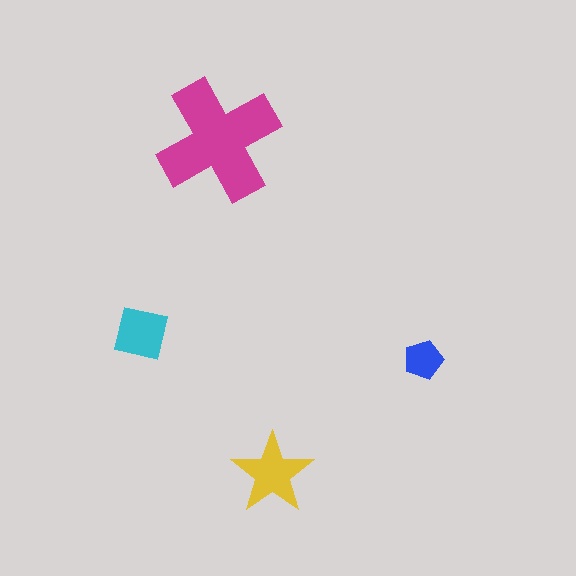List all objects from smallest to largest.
The blue pentagon, the cyan square, the yellow star, the magenta cross.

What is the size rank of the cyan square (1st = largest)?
3rd.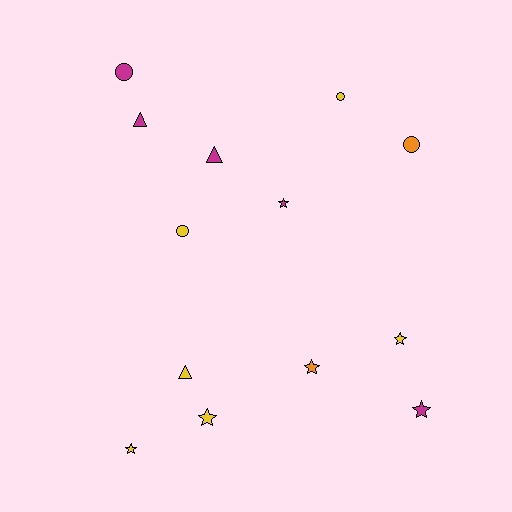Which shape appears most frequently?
Star, with 6 objects.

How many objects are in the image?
There are 13 objects.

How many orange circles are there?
There is 1 orange circle.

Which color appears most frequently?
Yellow, with 6 objects.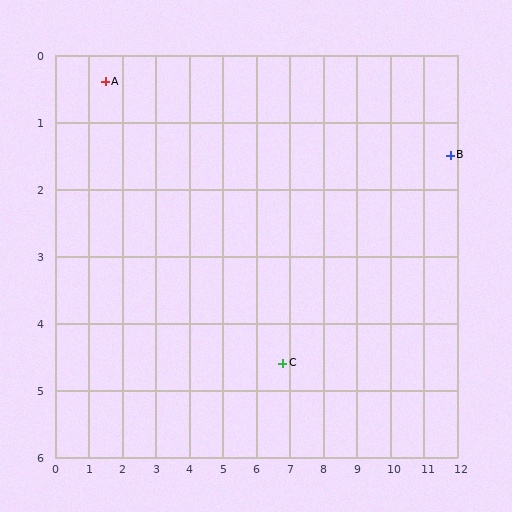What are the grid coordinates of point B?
Point B is at approximately (11.8, 1.5).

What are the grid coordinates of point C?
Point C is at approximately (6.8, 4.6).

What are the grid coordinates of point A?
Point A is at approximately (1.5, 0.4).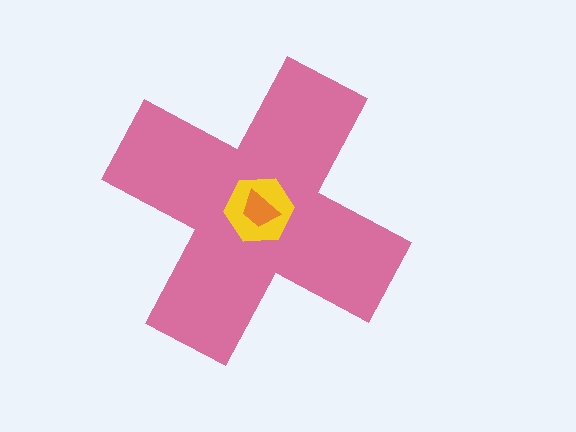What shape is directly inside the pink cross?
The yellow hexagon.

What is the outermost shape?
The pink cross.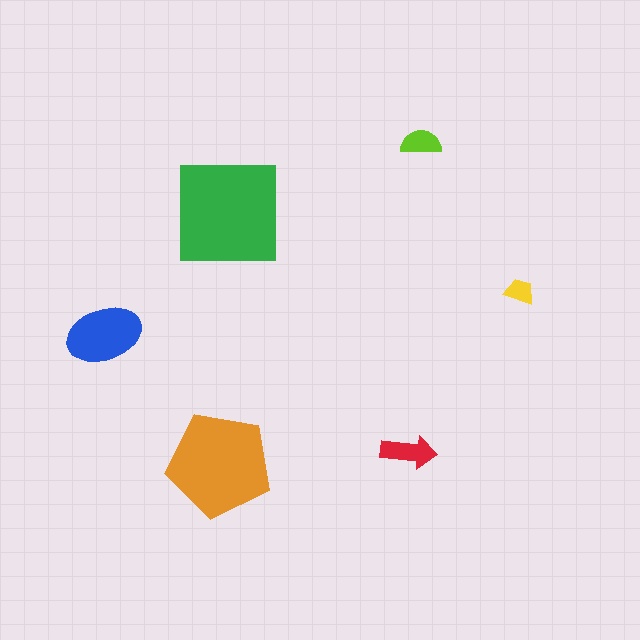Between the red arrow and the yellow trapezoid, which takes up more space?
The red arrow.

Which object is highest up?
The lime semicircle is topmost.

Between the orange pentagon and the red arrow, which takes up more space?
The orange pentagon.